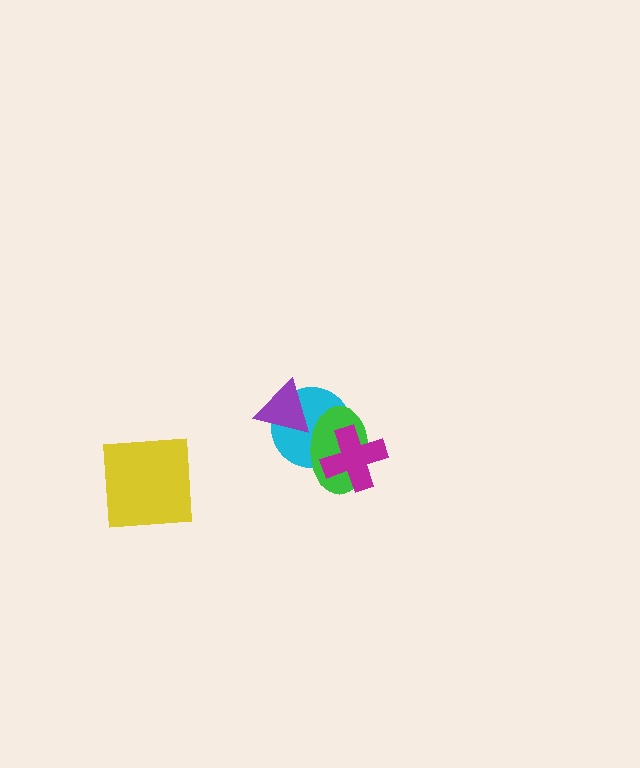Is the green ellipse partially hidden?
Yes, it is partially covered by another shape.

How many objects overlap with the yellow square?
0 objects overlap with the yellow square.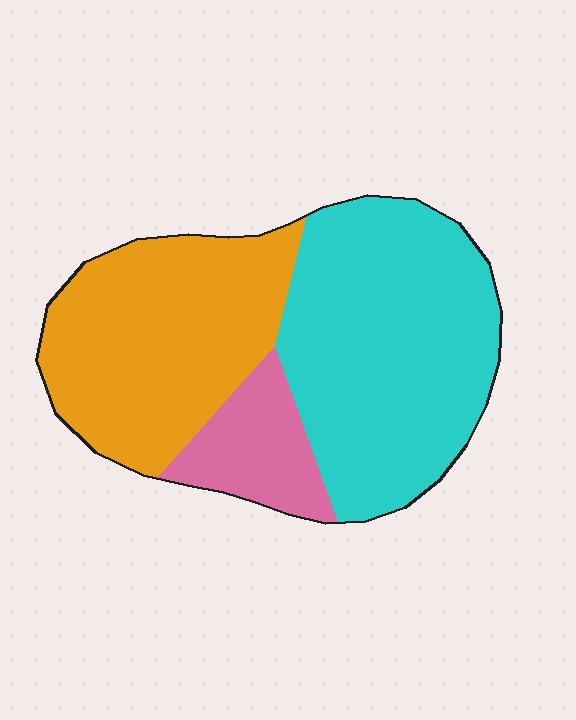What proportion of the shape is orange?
Orange takes up between a quarter and a half of the shape.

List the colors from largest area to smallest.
From largest to smallest: cyan, orange, pink.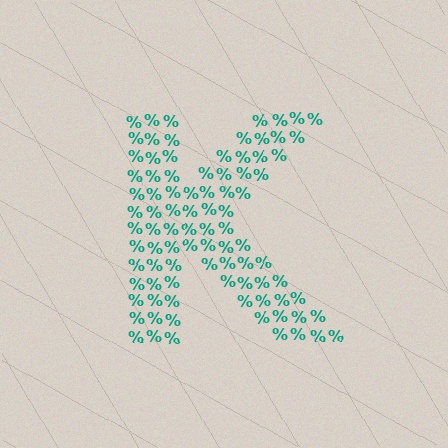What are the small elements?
The small elements are percent signs.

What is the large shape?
The large shape is the letter K.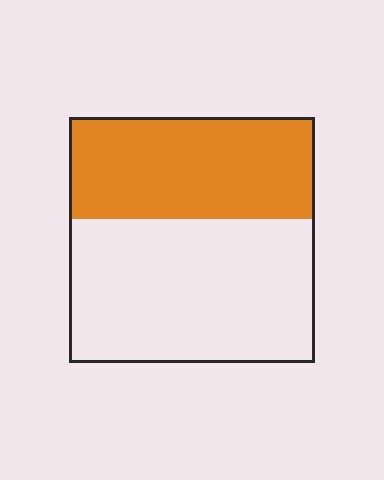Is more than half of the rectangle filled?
No.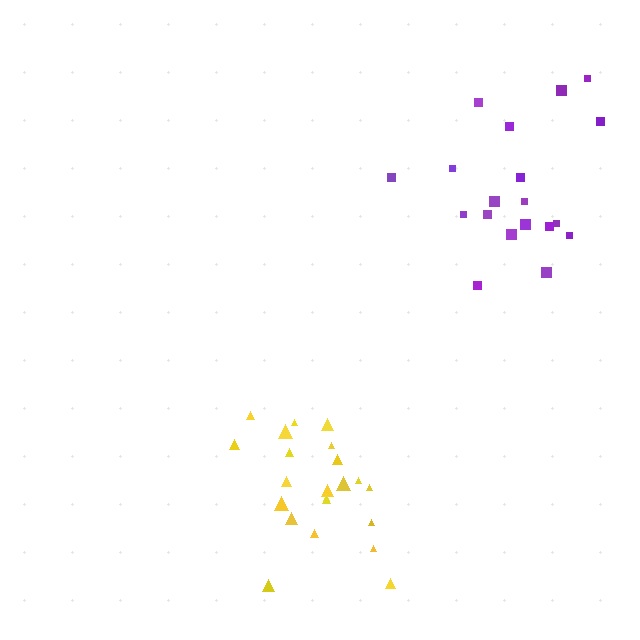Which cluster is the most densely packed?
Yellow.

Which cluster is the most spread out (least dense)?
Purple.